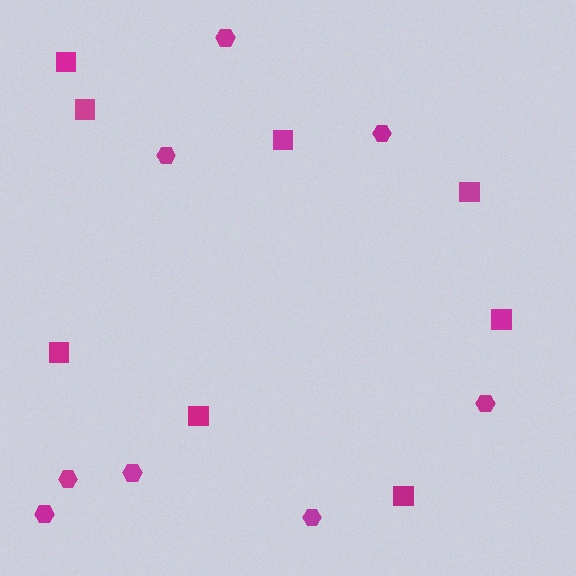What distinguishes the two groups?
There are 2 groups: one group of squares (8) and one group of hexagons (8).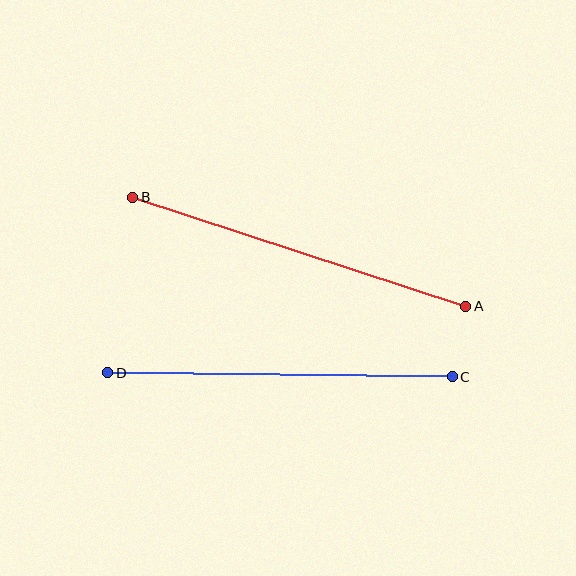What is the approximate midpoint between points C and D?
The midpoint is at approximately (280, 375) pixels.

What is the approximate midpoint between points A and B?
The midpoint is at approximately (299, 252) pixels.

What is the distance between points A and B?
The distance is approximately 351 pixels.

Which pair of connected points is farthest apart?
Points A and B are farthest apart.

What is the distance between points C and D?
The distance is approximately 345 pixels.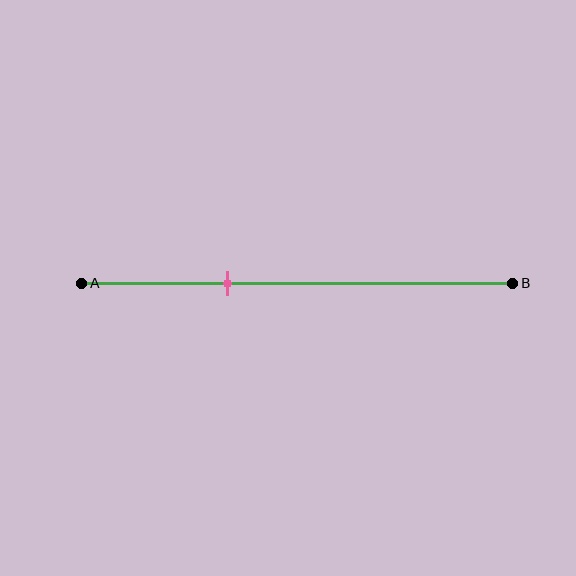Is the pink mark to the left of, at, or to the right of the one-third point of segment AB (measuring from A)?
The pink mark is approximately at the one-third point of segment AB.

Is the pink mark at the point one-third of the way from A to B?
Yes, the mark is approximately at the one-third point.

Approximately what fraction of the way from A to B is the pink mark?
The pink mark is approximately 35% of the way from A to B.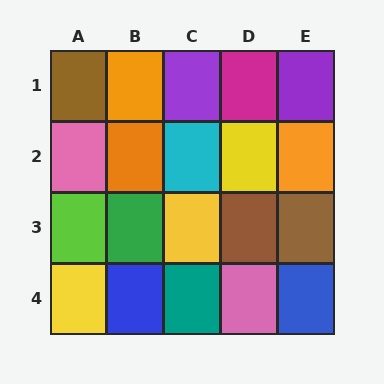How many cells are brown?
3 cells are brown.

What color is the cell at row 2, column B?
Orange.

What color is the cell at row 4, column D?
Pink.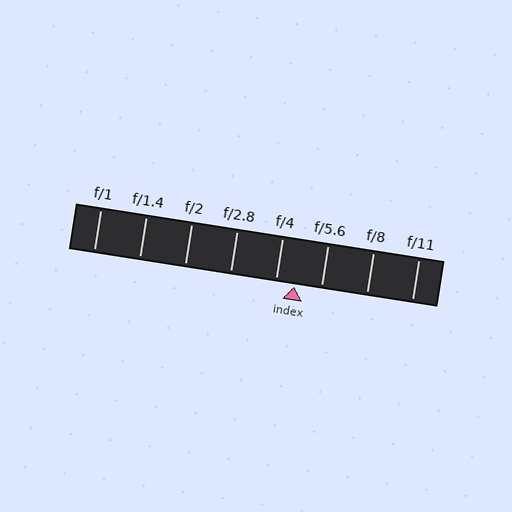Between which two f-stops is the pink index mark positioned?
The index mark is between f/4 and f/5.6.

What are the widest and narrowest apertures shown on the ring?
The widest aperture shown is f/1 and the narrowest is f/11.